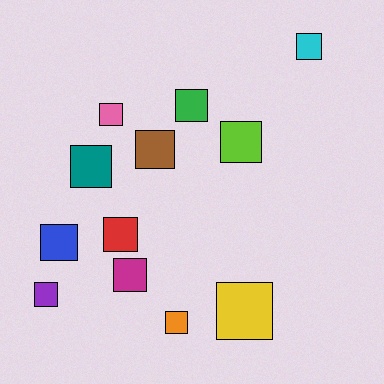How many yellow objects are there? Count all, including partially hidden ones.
There is 1 yellow object.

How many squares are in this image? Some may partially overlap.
There are 12 squares.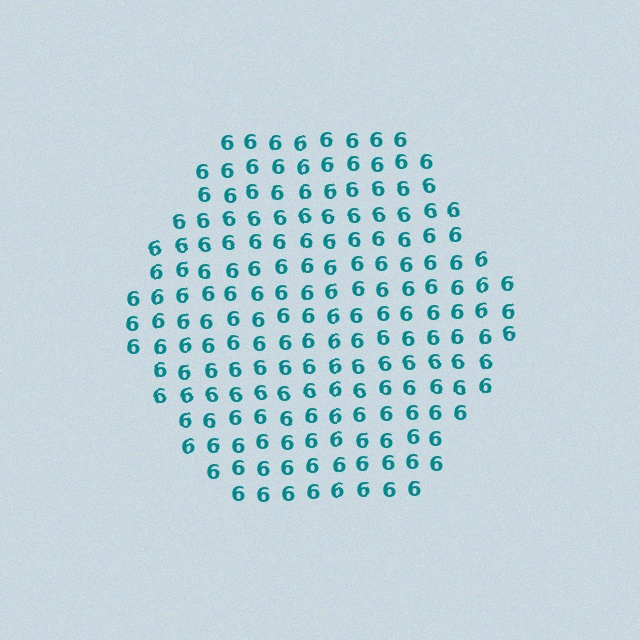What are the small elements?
The small elements are digit 6's.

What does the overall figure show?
The overall figure shows a hexagon.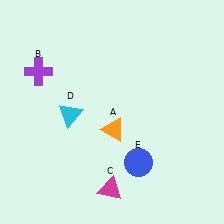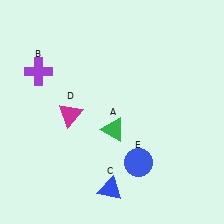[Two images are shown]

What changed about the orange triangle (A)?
In Image 1, A is orange. In Image 2, it changed to green.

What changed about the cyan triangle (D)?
In Image 1, D is cyan. In Image 2, it changed to magenta.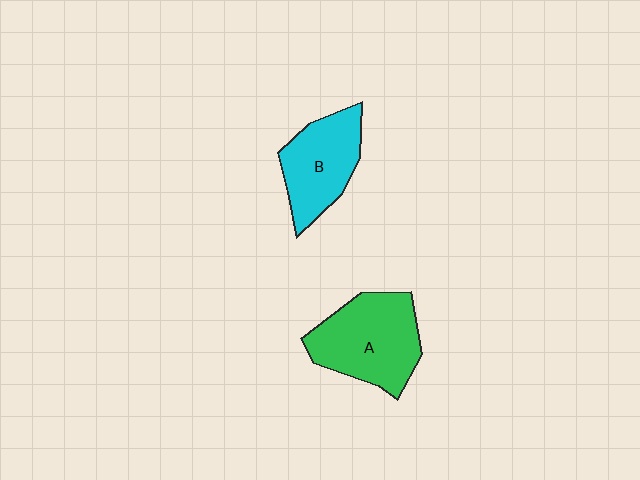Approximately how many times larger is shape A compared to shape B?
Approximately 1.3 times.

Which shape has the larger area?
Shape A (green).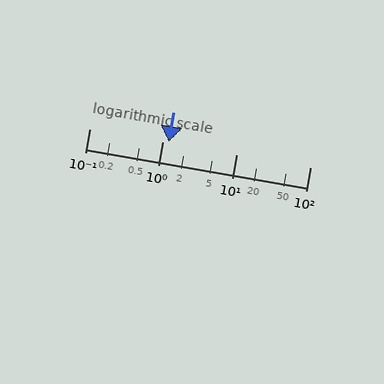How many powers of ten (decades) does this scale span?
The scale spans 3 decades, from 0.1 to 100.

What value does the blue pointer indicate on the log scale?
The pointer indicates approximately 1.2.